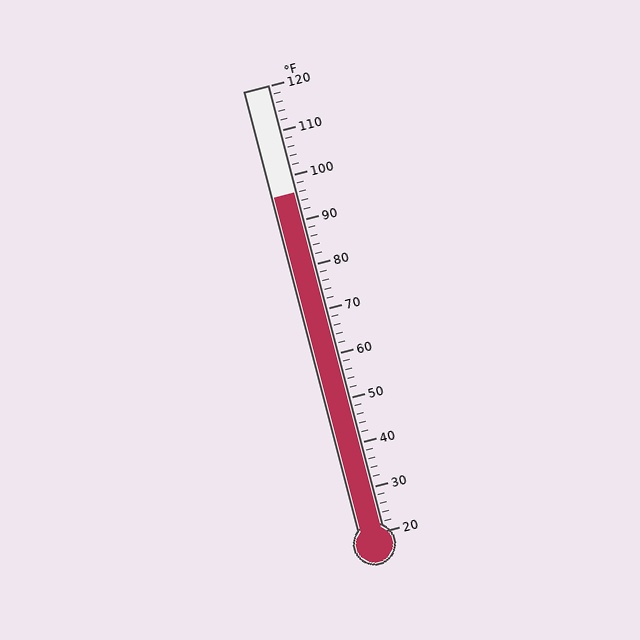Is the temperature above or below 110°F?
The temperature is below 110°F.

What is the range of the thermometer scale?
The thermometer scale ranges from 20°F to 120°F.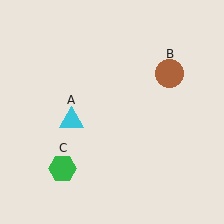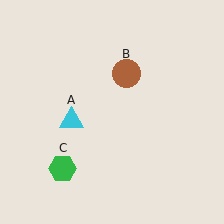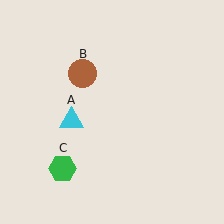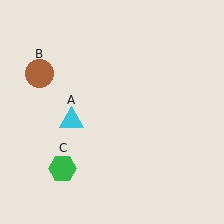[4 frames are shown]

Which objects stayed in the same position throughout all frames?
Cyan triangle (object A) and green hexagon (object C) remained stationary.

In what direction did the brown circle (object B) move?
The brown circle (object B) moved left.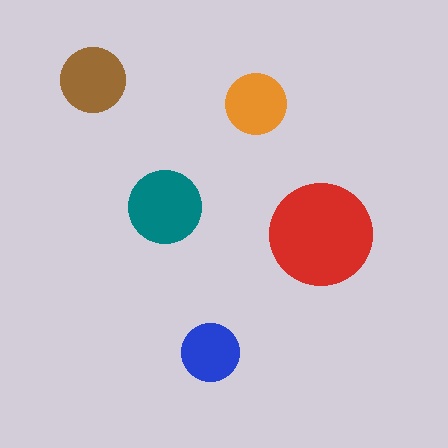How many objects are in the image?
There are 5 objects in the image.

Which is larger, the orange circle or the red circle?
The red one.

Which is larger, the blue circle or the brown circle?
The brown one.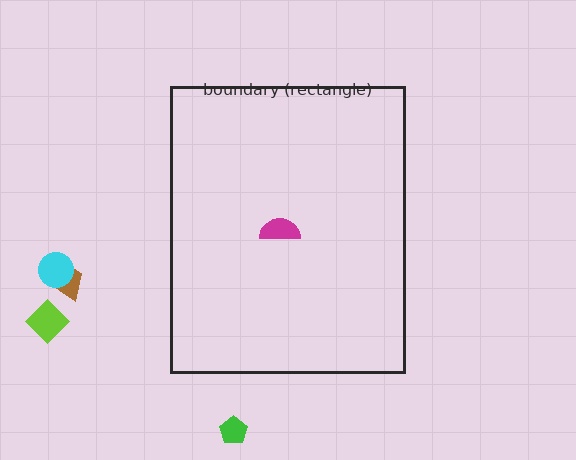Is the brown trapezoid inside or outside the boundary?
Outside.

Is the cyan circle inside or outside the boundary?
Outside.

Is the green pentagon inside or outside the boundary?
Outside.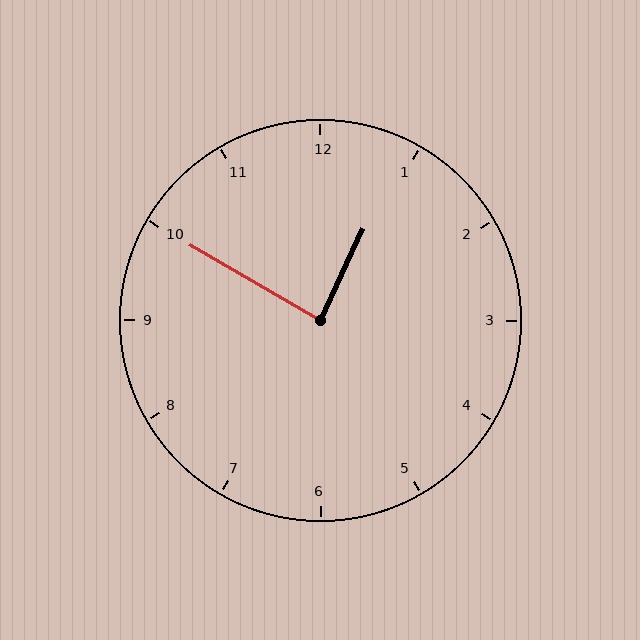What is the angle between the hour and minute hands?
Approximately 85 degrees.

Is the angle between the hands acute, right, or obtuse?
It is right.